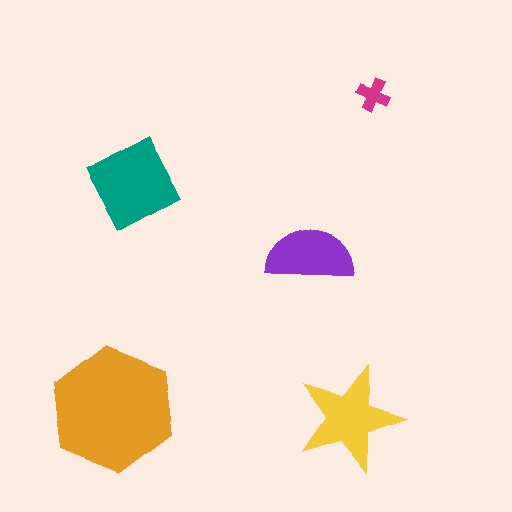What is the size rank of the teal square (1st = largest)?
2nd.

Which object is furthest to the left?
The orange hexagon is leftmost.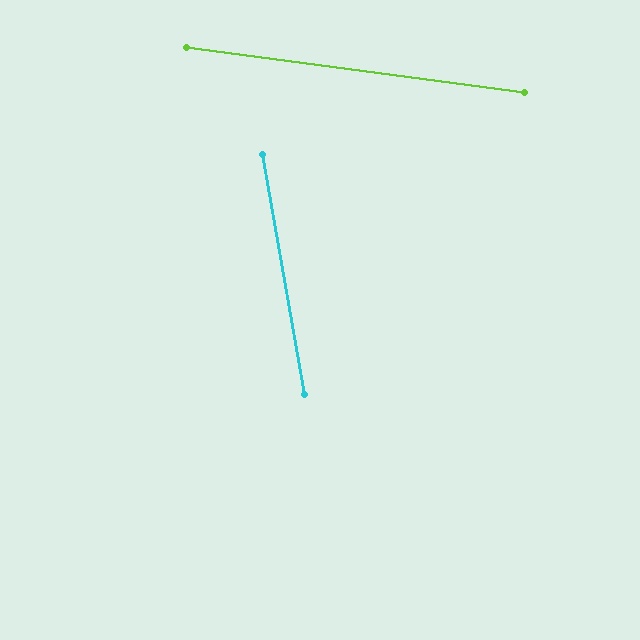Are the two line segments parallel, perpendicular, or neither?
Neither parallel nor perpendicular — they differ by about 72°.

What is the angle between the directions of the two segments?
Approximately 72 degrees.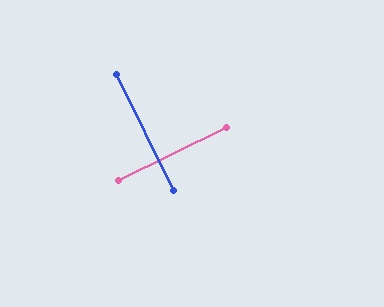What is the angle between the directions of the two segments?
Approximately 90 degrees.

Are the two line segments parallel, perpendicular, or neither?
Perpendicular — they meet at approximately 90°.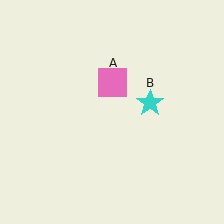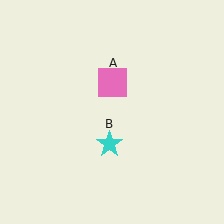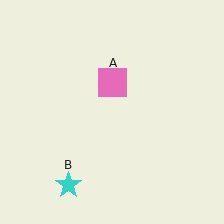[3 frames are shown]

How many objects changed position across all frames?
1 object changed position: cyan star (object B).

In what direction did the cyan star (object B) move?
The cyan star (object B) moved down and to the left.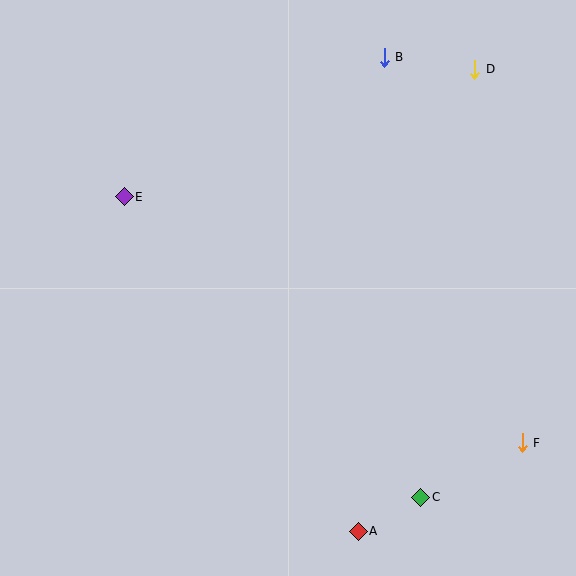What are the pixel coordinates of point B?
Point B is at (384, 57).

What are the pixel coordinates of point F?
Point F is at (522, 443).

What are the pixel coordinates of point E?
Point E is at (124, 197).